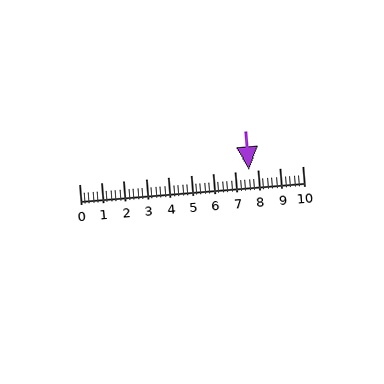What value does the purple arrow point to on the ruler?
The purple arrow points to approximately 7.6.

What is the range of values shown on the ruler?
The ruler shows values from 0 to 10.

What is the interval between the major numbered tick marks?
The major tick marks are spaced 1 units apart.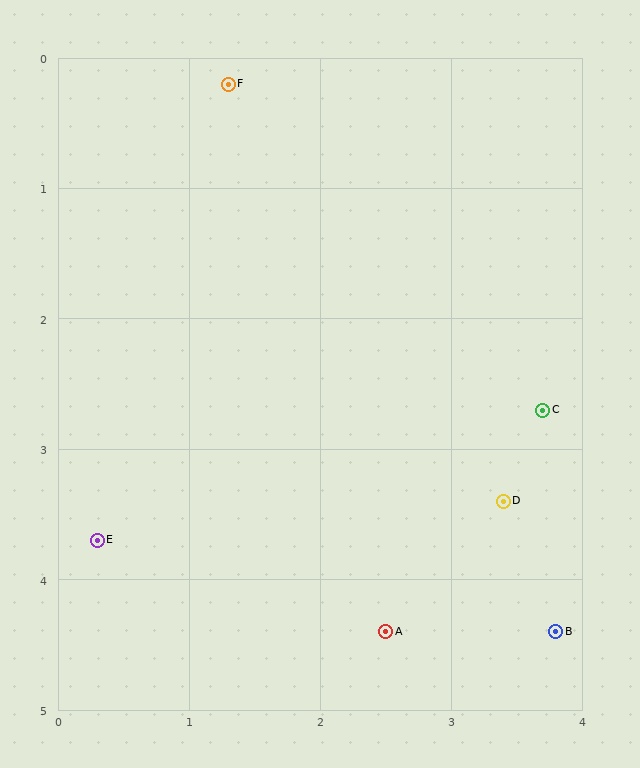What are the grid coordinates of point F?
Point F is at approximately (1.3, 0.2).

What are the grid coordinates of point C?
Point C is at approximately (3.7, 2.7).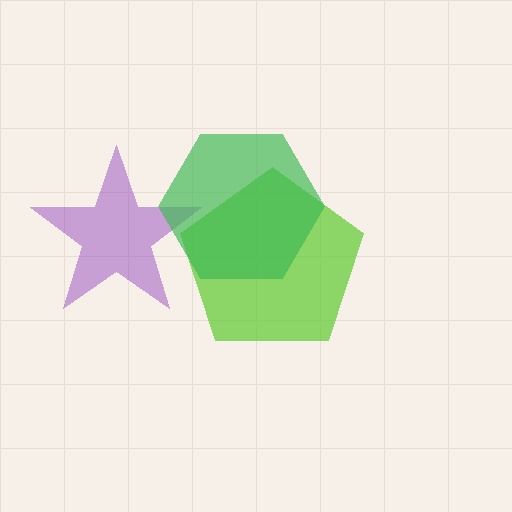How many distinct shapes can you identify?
There are 3 distinct shapes: a lime pentagon, a purple star, a green hexagon.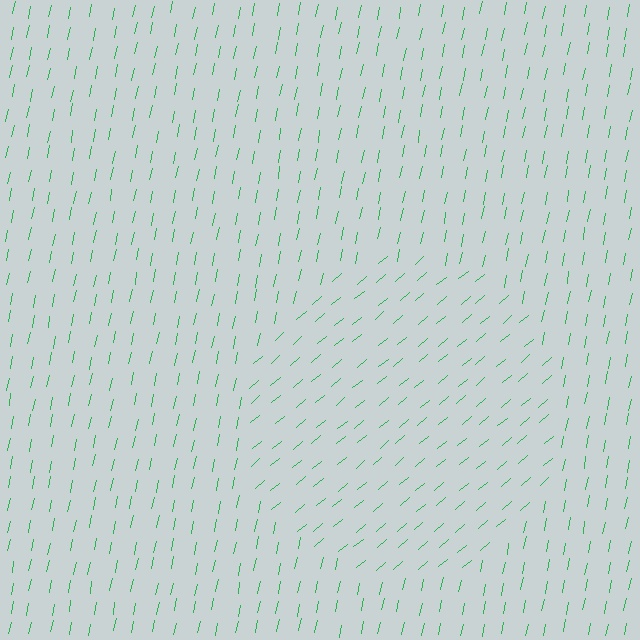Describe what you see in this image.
The image is filled with small green line segments. A circle region in the image has lines oriented differently from the surrounding lines, creating a visible texture boundary.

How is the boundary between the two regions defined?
The boundary is defined purely by a change in line orientation (approximately 38 degrees difference). All lines are the same color and thickness.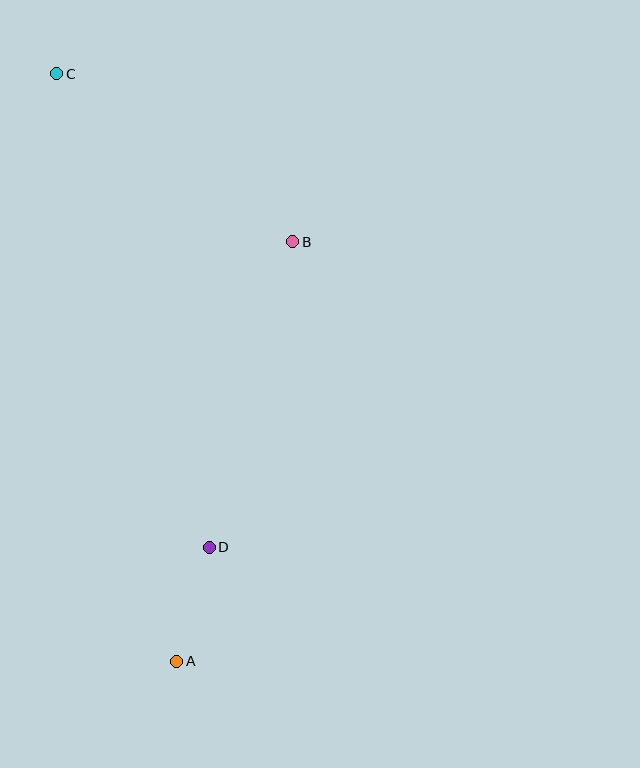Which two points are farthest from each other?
Points A and C are farthest from each other.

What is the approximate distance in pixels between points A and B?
The distance between A and B is approximately 435 pixels.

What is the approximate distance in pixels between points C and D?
The distance between C and D is approximately 497 pixels.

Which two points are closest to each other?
Points A and D are closest to each other.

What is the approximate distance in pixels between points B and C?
The distance between B and C is approximately 290 pixels.